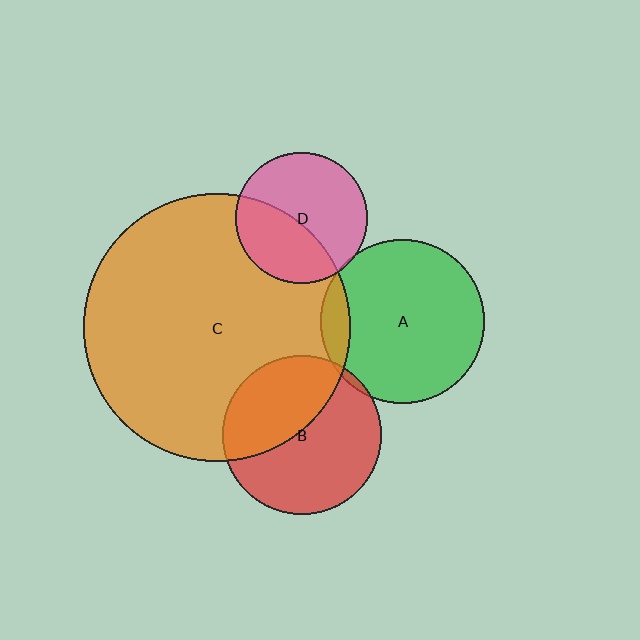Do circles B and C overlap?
Yes.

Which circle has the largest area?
Circle C (orange).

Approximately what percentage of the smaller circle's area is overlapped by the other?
Approximately 40%.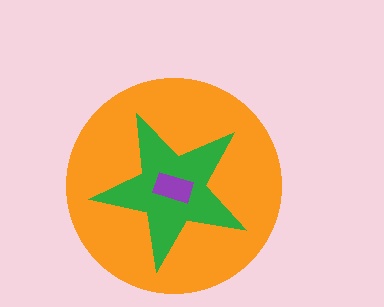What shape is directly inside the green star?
The purple rectangle.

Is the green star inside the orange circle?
Yes.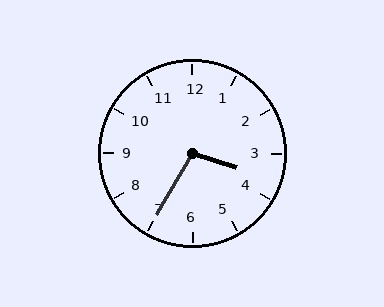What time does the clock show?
3:35.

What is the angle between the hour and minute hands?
Approximately 102 degrees.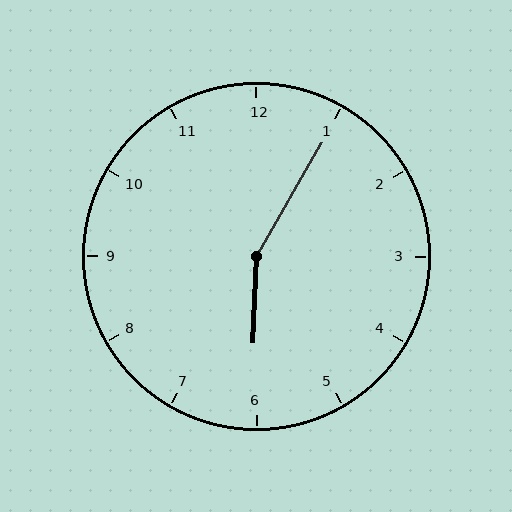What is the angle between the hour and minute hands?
Approximately 152 degrees.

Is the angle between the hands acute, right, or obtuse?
It is obtuse.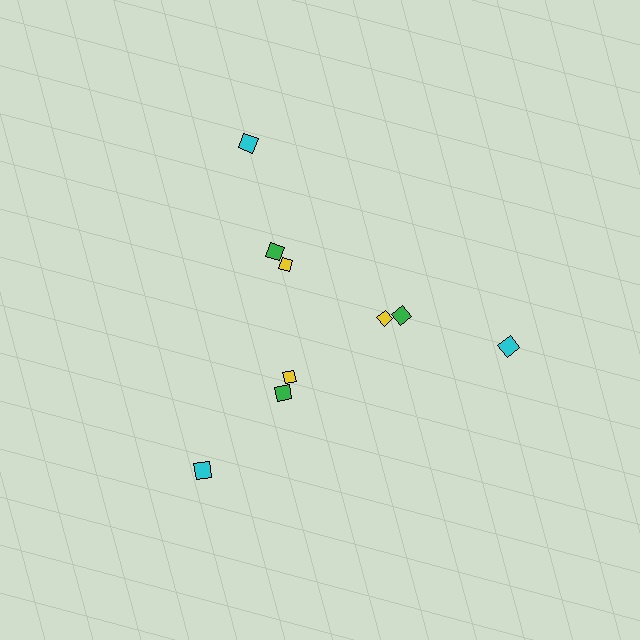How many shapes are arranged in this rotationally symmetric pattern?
There are 9 shapes, arranged in 3 groups of 3.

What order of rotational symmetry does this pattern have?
This pattern has 3-fold rotational symmetry.